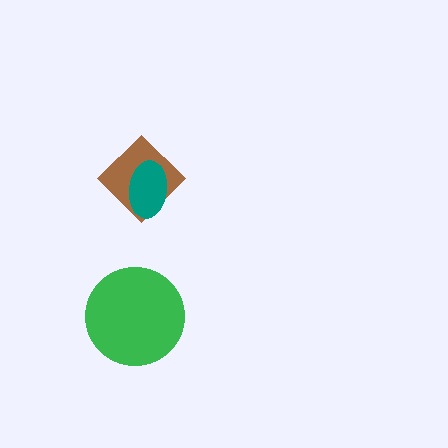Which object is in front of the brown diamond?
The teal ellipse is in front of the brown diamond.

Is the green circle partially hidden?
No, no other shape covers it.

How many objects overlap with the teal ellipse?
1 object overlaps with the teal ellipse.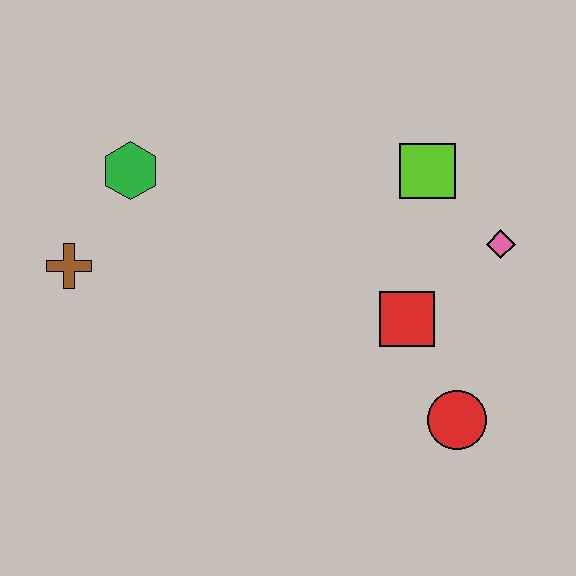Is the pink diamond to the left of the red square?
No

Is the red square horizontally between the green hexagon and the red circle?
Yes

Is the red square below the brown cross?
Yes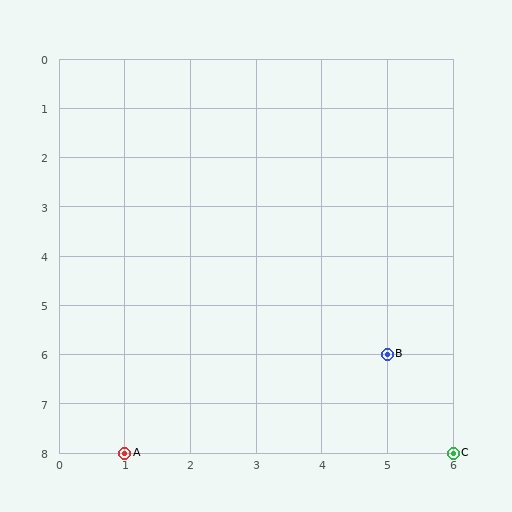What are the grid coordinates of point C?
Point C is at grid coordinates (6, 8).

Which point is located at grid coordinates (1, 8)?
Point A is at (1, 8).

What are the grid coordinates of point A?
Point A is at grid coordinates (1, 8).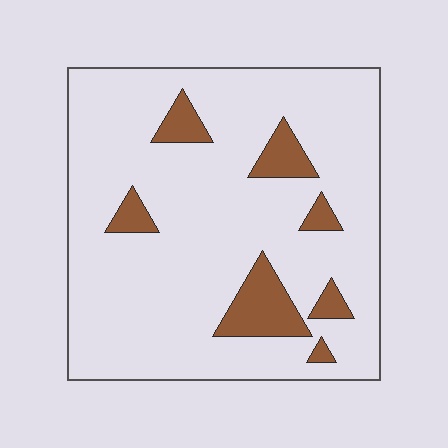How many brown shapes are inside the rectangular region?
7.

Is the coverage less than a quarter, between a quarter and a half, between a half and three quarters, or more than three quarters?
Less than a quarter.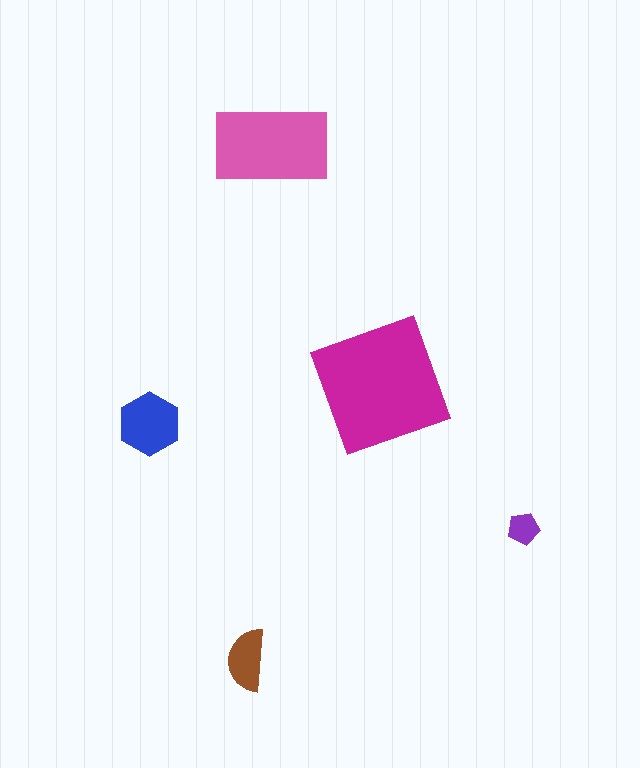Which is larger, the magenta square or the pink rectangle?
The magenta square.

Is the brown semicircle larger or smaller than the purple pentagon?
Larger.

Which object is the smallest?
The purple pentagon.